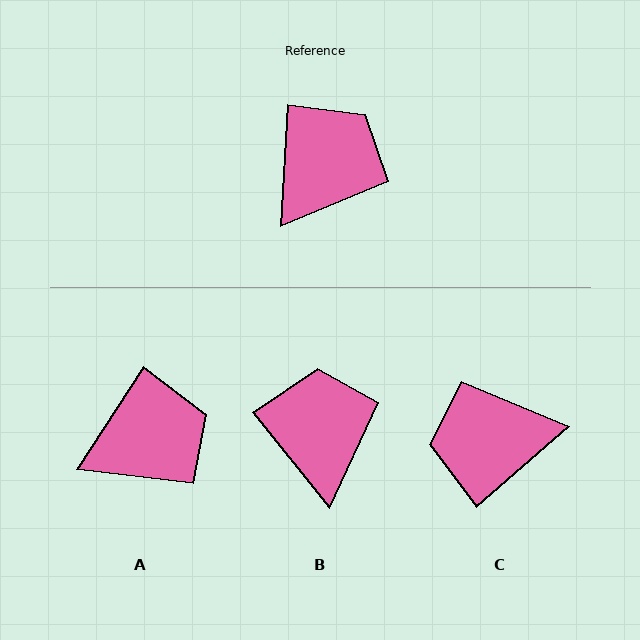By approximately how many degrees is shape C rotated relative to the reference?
Approximately 134 degrees counter-clockwise.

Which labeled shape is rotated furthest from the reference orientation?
C, about 134 degrees away.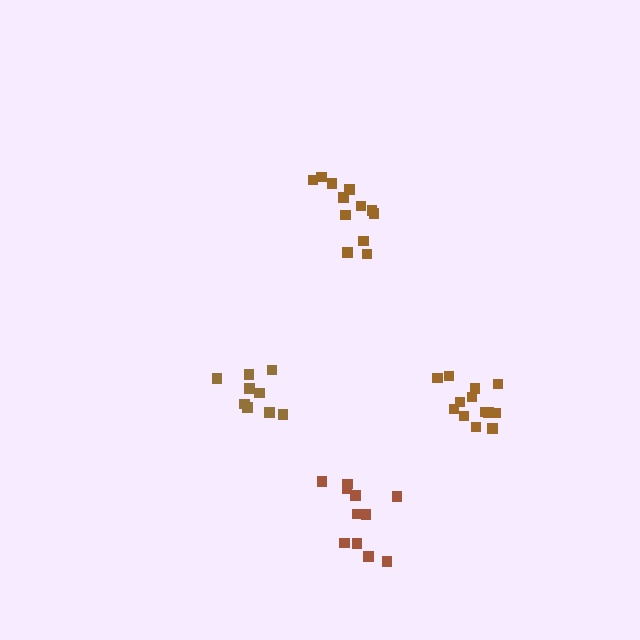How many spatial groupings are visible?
There are 4 spatial groupings.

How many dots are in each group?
Group 1: 11 dots, Group 2: 12 dots, Group 3: 9 dots, Group 4: 13 dots (45 total).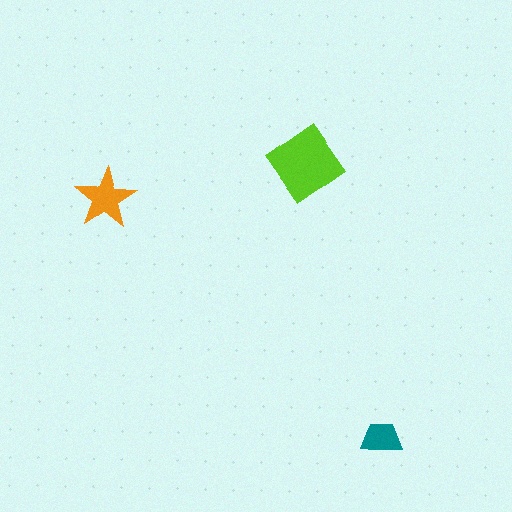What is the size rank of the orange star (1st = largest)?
2nd.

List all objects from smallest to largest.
The teal trapezoid, the orange star, the lime diamond.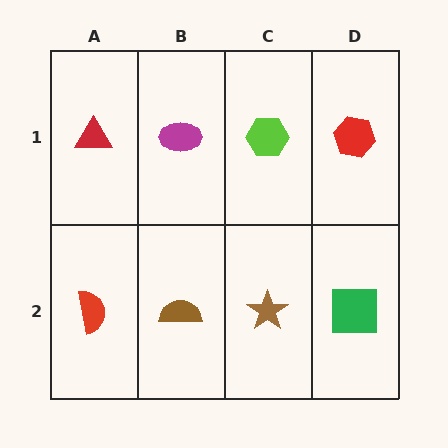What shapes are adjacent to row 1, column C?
A brown star (row 2, column C), a magenta ellipse (row 1, column B), a red hexagon (row 1, column D).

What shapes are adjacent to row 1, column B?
A brown semicircle (row 2, column B), a red triangle (row 1, column A), a lime hexagon (row 1, column C).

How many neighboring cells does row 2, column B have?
3.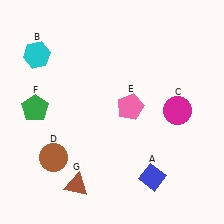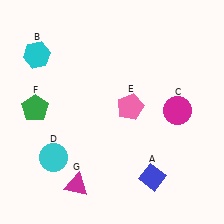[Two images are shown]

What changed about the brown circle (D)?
In Image 1, D is brown. In Image 2, it changed to cyan.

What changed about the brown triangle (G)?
In Image 1, G is brown. In Image 2, it changed to magenta.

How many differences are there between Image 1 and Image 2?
There are 2 differences between the two images.